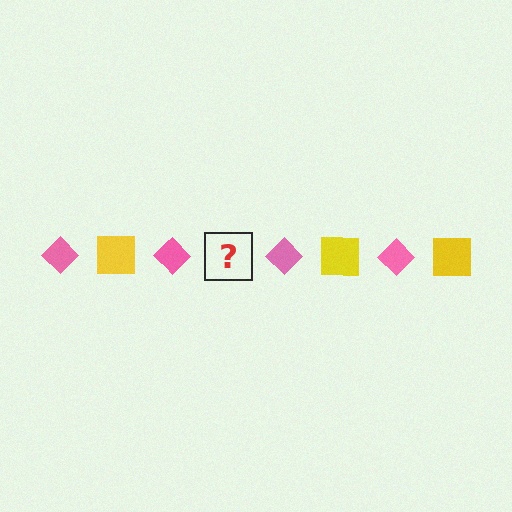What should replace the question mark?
The question mark should be replaced with a yellow square.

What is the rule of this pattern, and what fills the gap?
The rule is that the pattern alternates between pink diamond and yellow square. The gap should be filled with a yellow square.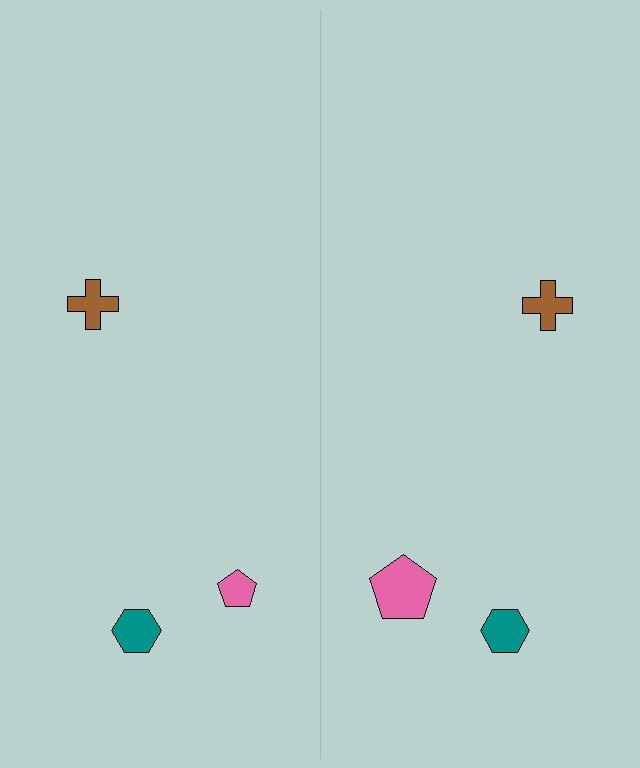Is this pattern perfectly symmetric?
No, the pattern is not perfectly symmetric. The pink pentagon on the right side has a different size than its mirror counterpart.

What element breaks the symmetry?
The pink pentagon on the right side has a different size than its mirror counterpart.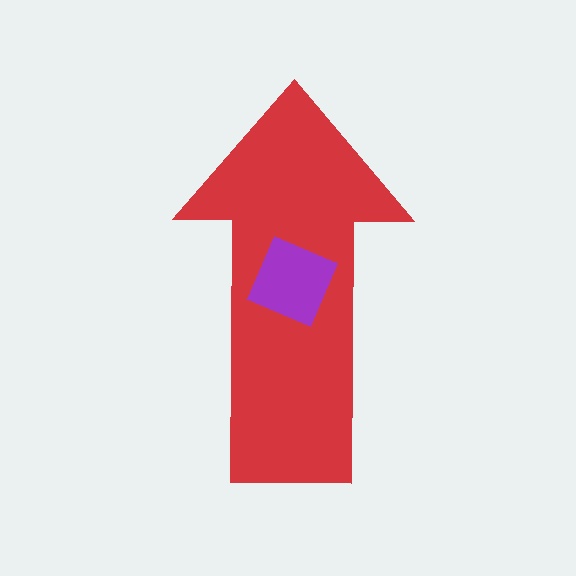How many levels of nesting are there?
2.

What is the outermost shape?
The red arrow.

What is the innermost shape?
The purple square.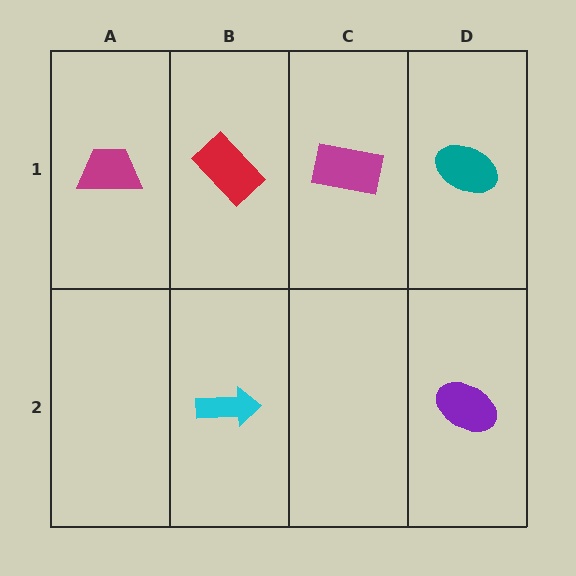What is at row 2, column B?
A cyan arrow.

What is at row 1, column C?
A magenta rectangle.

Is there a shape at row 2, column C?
No, that cell is empty.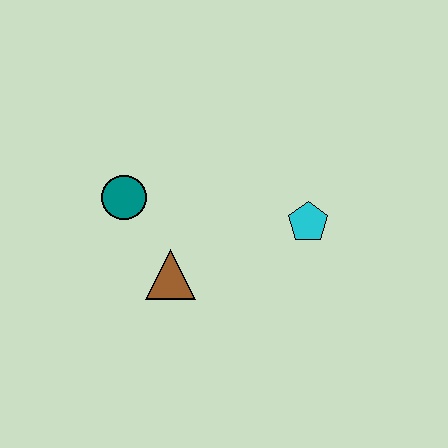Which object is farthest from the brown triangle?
The cyan pentagon is farthest from the brown triangle.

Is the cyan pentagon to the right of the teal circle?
Yes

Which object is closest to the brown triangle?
The teal circle is closest to the brown triangle.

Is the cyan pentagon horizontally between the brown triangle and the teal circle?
No